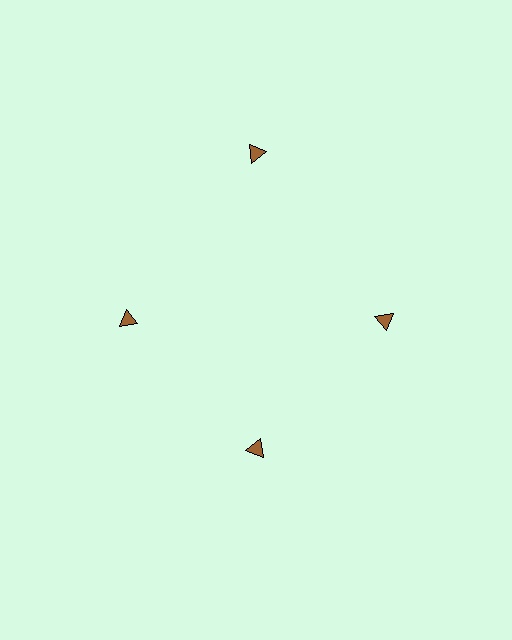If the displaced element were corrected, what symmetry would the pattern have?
It would have 4-fold rotational symmetry — the pattern would map onto itself every 90 degrees.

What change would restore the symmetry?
The symmetry would be restored by moving it inward, back onto the ring so that all 4 triangles sit at equal angles and equal distance from the center.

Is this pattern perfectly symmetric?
No. The 4 brown triangles are arranged in a ring, but one element near the 12 o'clock position is pushed outward from the center, breaking the 4-fold rotational symmetry.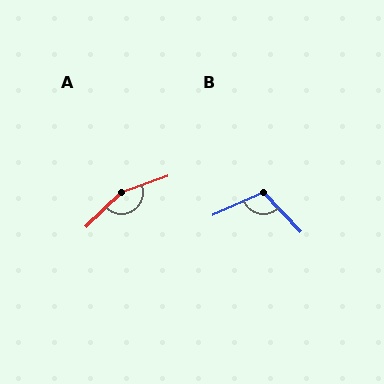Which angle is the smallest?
B, at approximately 109 degrees.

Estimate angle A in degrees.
Approximately 155 degrees.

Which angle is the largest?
A, at approximately 155 degrees.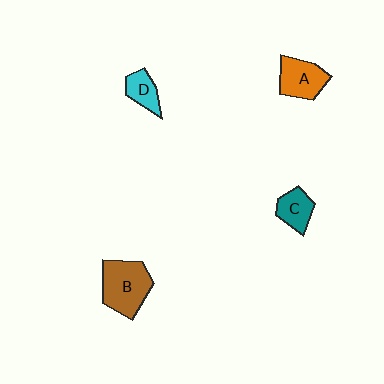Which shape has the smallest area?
Shape D (cyan).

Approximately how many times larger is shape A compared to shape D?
Approximately 1.6 times.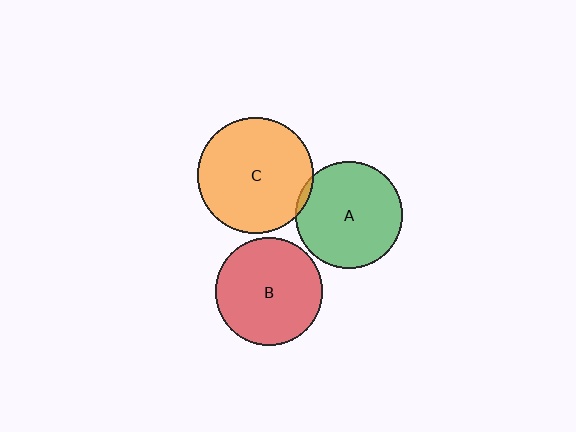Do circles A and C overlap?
Yes.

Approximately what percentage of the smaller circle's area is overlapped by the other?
Approximately 5%.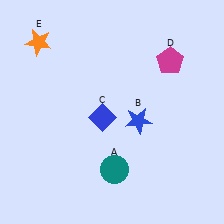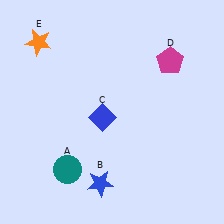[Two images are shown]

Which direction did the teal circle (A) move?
The teal circle (A) moved left.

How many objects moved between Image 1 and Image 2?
2 objects moved between the two images.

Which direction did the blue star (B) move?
The blue star (B) moved down.